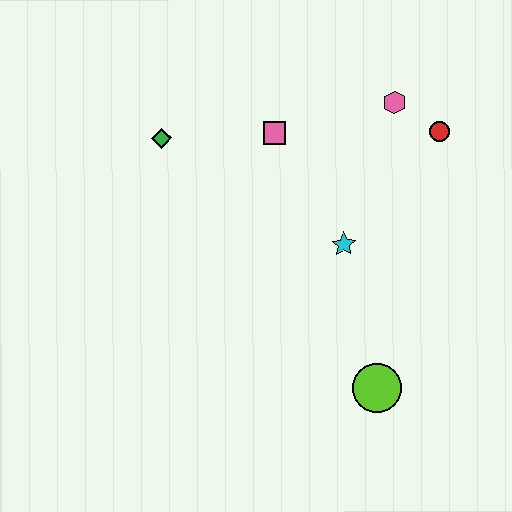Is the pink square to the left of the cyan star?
Yes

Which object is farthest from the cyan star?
The green diamond is farthest from the cyan star.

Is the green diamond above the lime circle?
Yes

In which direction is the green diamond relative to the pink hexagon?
The green diamond is to the left of the pink hexagon.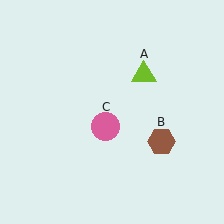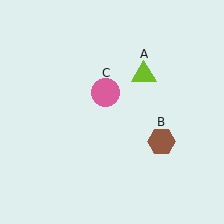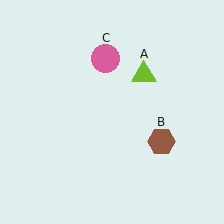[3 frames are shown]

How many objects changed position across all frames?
1 object changed position: pink circle (object C).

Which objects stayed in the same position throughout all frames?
Lime triangle (object A) and brown hexagon (object B) remained stationary.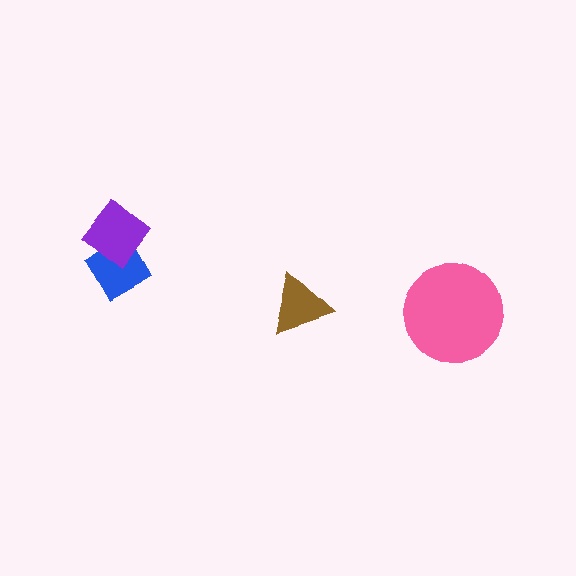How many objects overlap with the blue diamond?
1 object overlaps with the blue diamond.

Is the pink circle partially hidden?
No, no other shape covers it.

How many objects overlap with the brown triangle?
0 objects overlap with the brown triangle.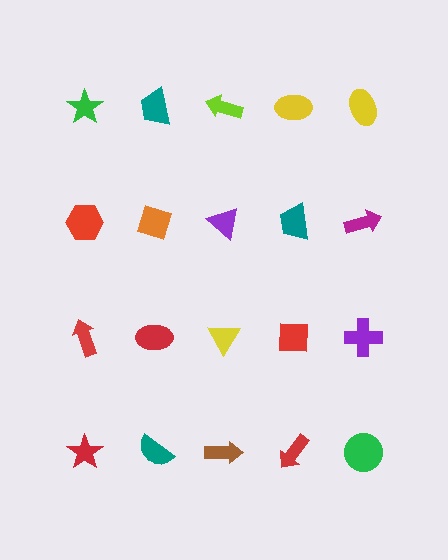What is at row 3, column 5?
A purple cross.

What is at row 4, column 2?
A teal semicircle.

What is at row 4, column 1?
A red star.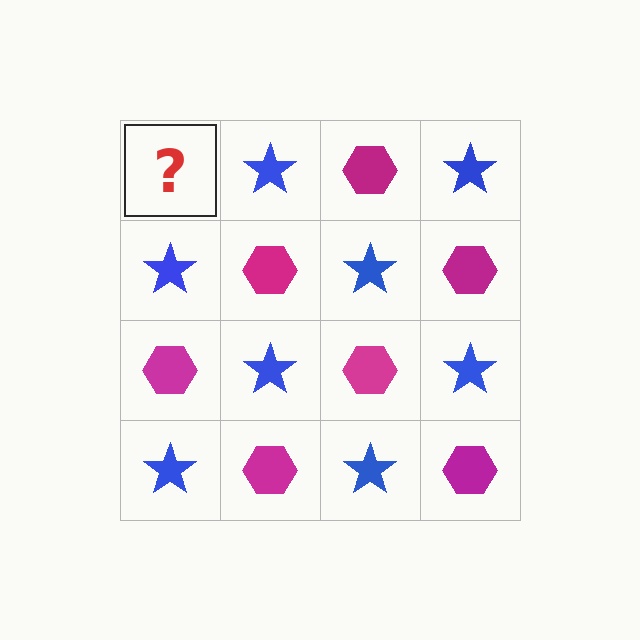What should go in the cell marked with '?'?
The missing cell should contain a magenta hexagon.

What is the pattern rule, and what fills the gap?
The rule is that it alternates magenta hexagon and blue star in a checkerboard pattern. The gap should be filled with a magenta hexagon.